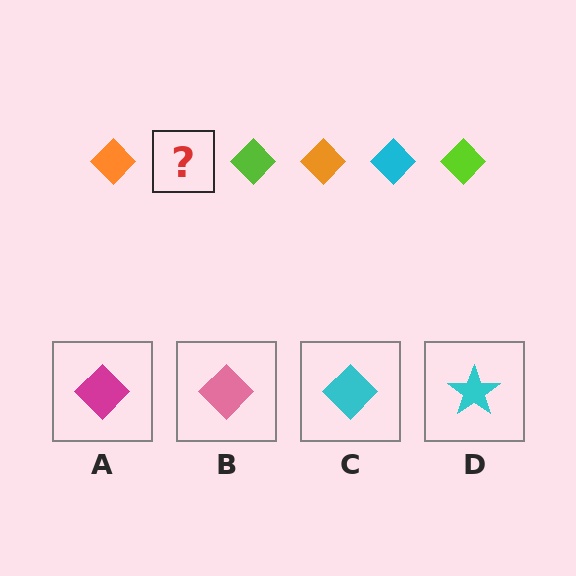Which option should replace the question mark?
Option C.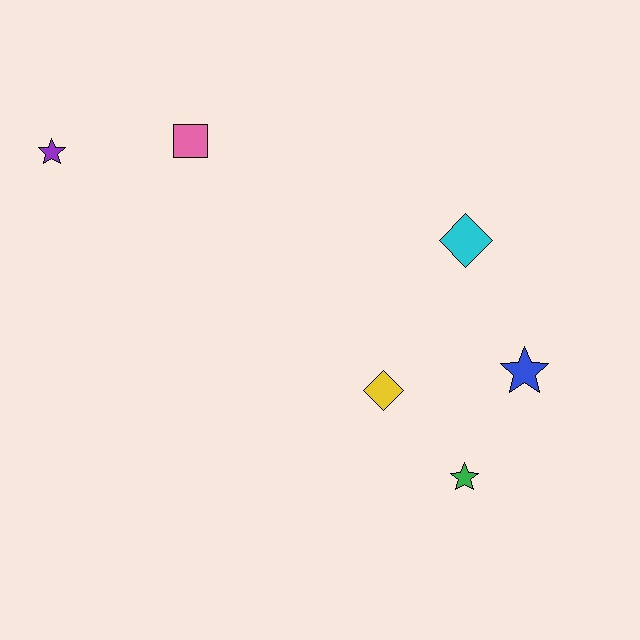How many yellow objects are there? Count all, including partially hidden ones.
There is 1 yellow object.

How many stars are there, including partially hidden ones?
There are 3 stars.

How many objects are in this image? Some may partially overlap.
There are 6 objects.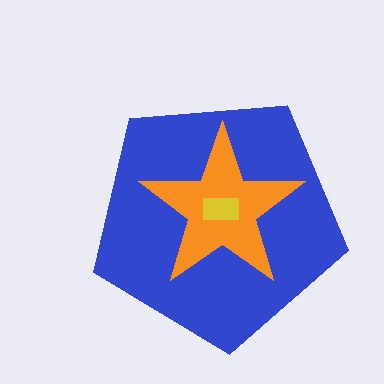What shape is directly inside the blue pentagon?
The orange star.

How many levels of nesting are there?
3.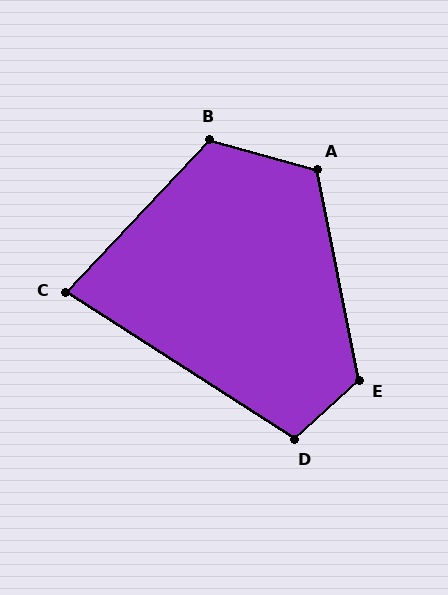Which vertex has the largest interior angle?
E, at approximately 121 degrees.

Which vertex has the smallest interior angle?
C, at approximately 79 degrees.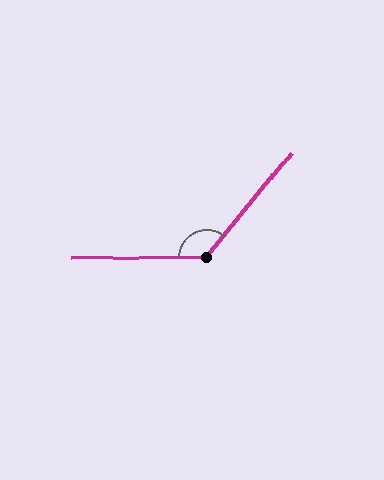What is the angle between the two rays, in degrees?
Approximately 130 degrees.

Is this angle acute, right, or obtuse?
It is obtuse.